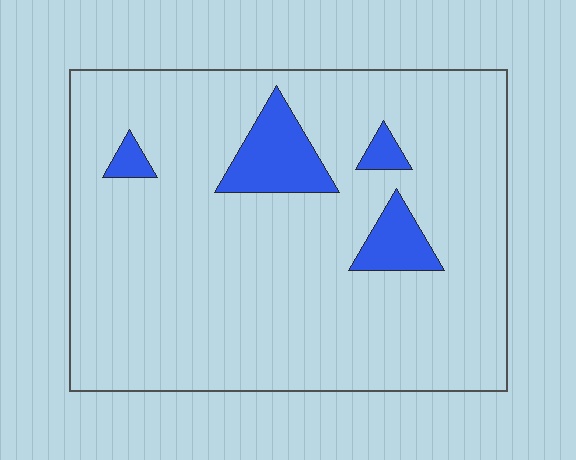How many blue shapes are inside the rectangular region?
4.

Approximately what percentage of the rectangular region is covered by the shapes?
Approximately 10%.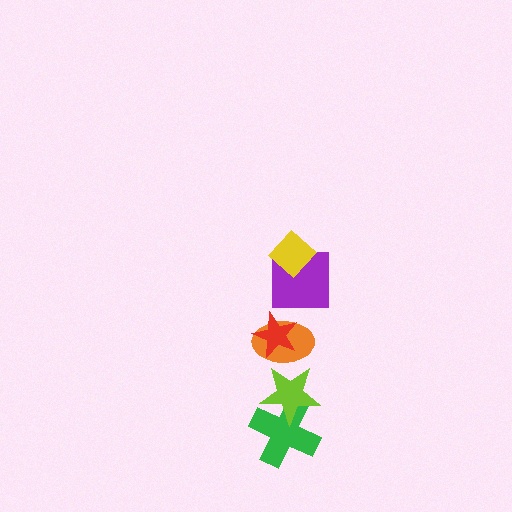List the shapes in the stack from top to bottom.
From top to bottom: the yellow diamond, the purple square, the red star, the orange ellipse, the lime star, the green cross.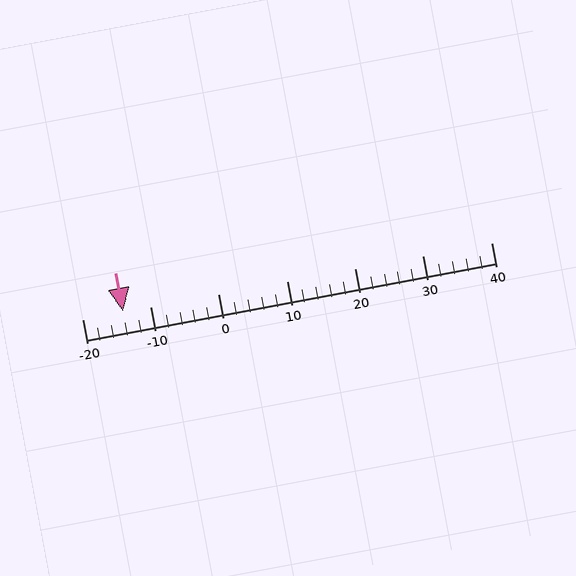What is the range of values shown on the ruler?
The ruler shows values from -20 to 40.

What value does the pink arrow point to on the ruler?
The pink arrow points to approximately -14.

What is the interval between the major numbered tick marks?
The major tick marks are spaced 10 units apart.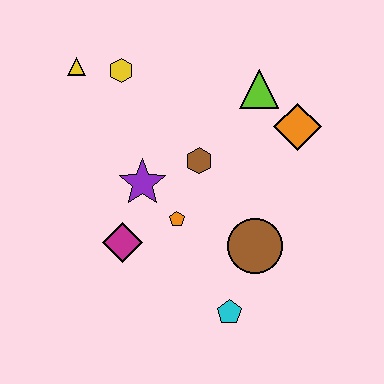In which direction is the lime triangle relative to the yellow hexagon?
The lime triangle is to the right of the yellow hexagon.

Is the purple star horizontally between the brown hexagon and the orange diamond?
No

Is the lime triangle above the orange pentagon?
Yes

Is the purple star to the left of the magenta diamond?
No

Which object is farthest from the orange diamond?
The yellow triangle is farthest from the orange diamond.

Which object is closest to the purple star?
The orange pentagon is closest to the purple star.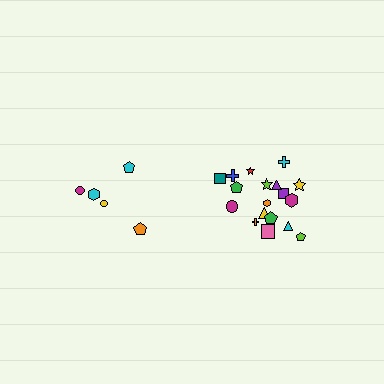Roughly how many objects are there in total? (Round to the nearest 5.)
Roughly 25 objects in total.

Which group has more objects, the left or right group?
The right group.